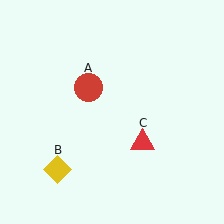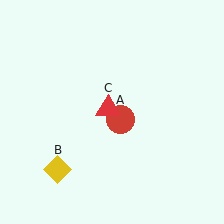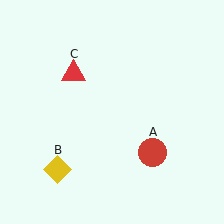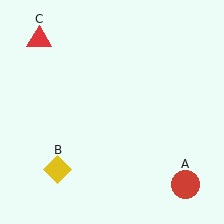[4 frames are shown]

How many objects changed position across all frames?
2 objects changed position: red circle (object A), red triangle (object C).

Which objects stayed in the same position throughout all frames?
Yellow diamond (object B) remained stationary.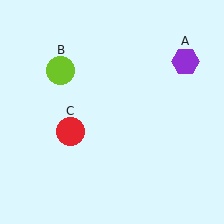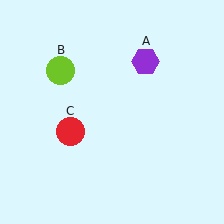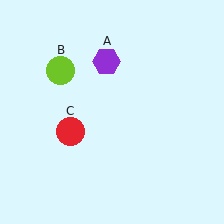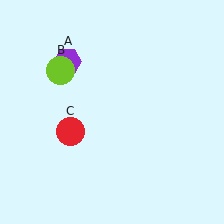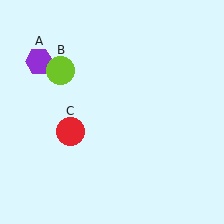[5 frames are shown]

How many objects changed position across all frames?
1 object changed position: purple hexagon (object A).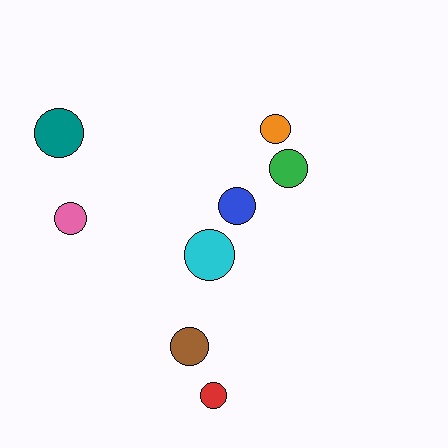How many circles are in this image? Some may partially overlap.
There are 8 circles.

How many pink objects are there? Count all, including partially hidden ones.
There is 1 pink object.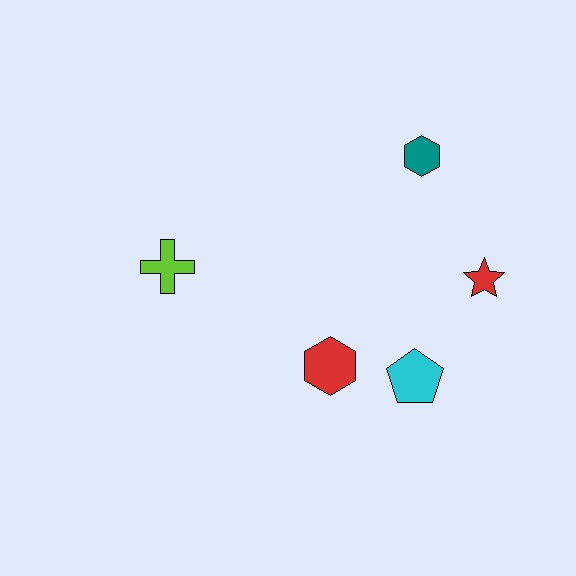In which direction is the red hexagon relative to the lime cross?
The red hexagon is to the right of the lime cross.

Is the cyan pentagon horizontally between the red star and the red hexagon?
Yes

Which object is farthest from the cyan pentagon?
The lime cross is farthest from the cyan pentagon.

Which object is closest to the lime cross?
The red hexagon is closest to the lime cross.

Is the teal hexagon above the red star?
Yes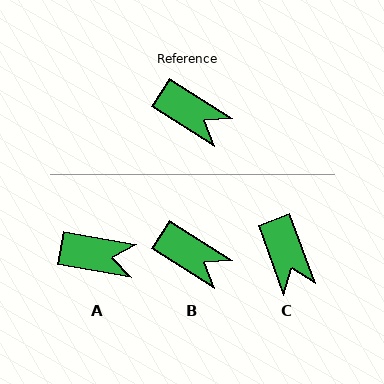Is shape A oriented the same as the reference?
No, it is off by about 22 degrees.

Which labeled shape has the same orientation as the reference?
B.